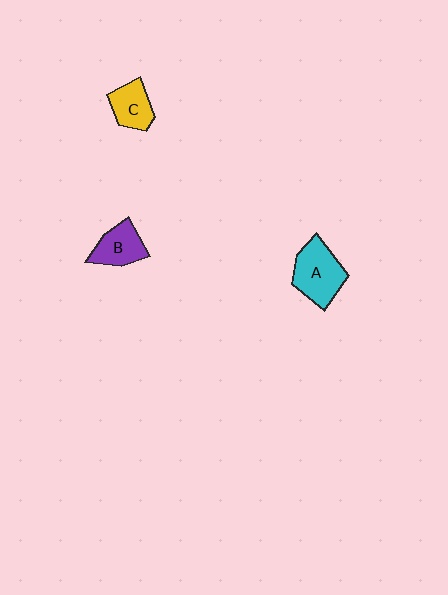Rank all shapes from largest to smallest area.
From largest to smallest: A (cyan), B (purple), C (yellow).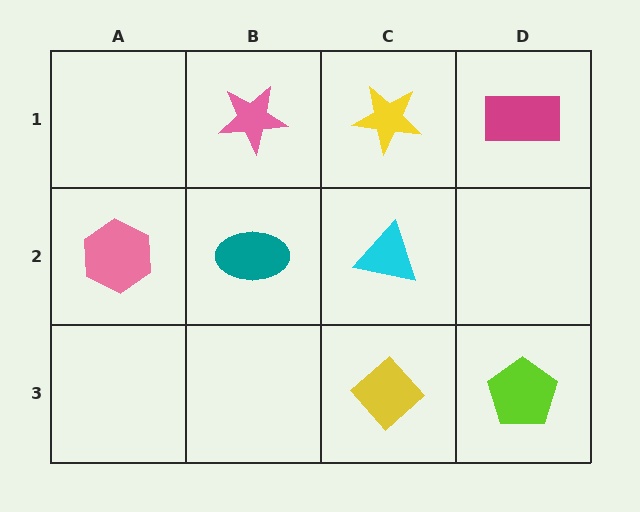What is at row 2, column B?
A teal ellipse.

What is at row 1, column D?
A magenta rectangle.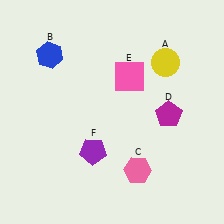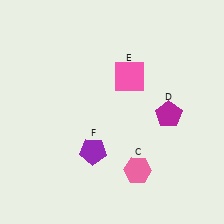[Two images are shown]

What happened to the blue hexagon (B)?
The blue hexagon (B) was removed in Image 2. It was in the top-left area of Image 1.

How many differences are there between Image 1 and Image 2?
There are 2 differences between the two images.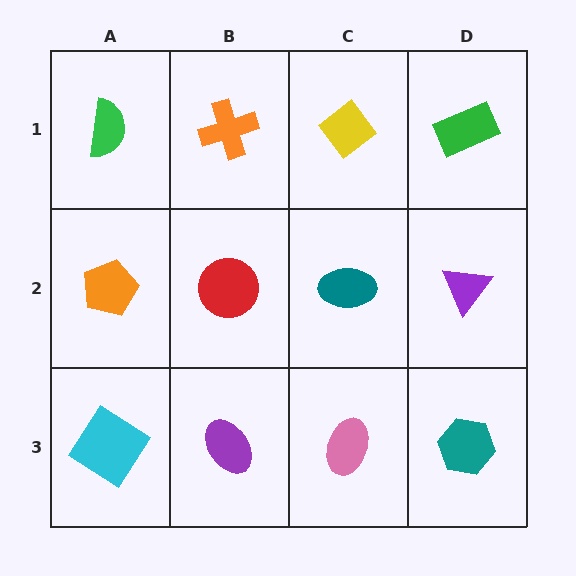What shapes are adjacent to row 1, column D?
A purple triangle (row 2, column D), a yellow diamond (row 1, column C).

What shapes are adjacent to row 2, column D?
A green rectangle (row 1, column D), a teal hexagon (row 3, column D), a teal ellipse (row 2, column C).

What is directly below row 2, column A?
A cyan diamond.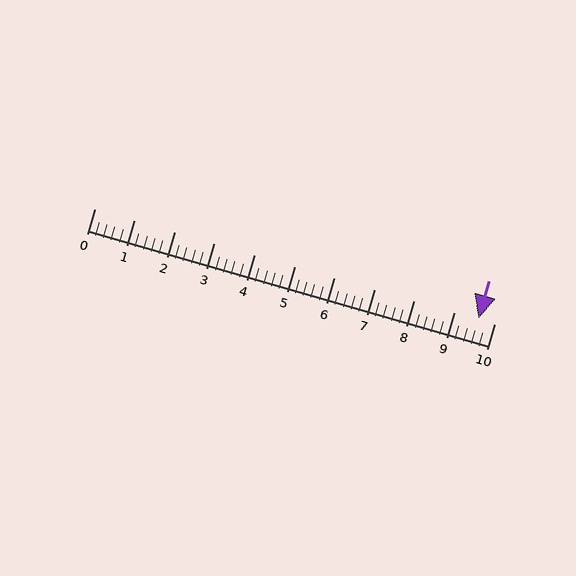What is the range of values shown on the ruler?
The ruler shows values from 0 to 10.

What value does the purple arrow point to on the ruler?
The purple arrow points to approximately 9.6.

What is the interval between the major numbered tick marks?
The major tick marks are spaced 1 units apart.